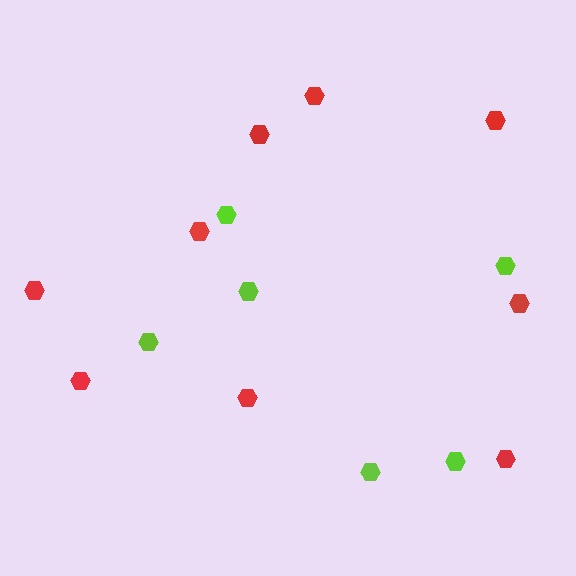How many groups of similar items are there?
There are 2 groups: one group of red hexagons (9) and one group of lime hexagons (6).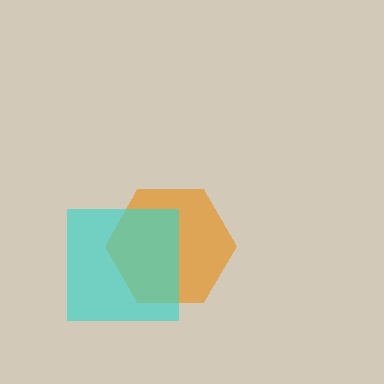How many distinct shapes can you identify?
There are 2 distinct shapes: an orange hexagon, a cyan square.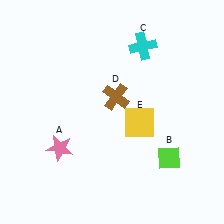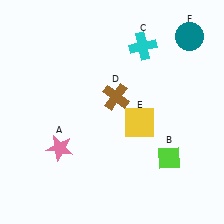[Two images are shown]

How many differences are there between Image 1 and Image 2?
There is 1 difference between the two images.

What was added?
A teal circle (F) was added in Image 2.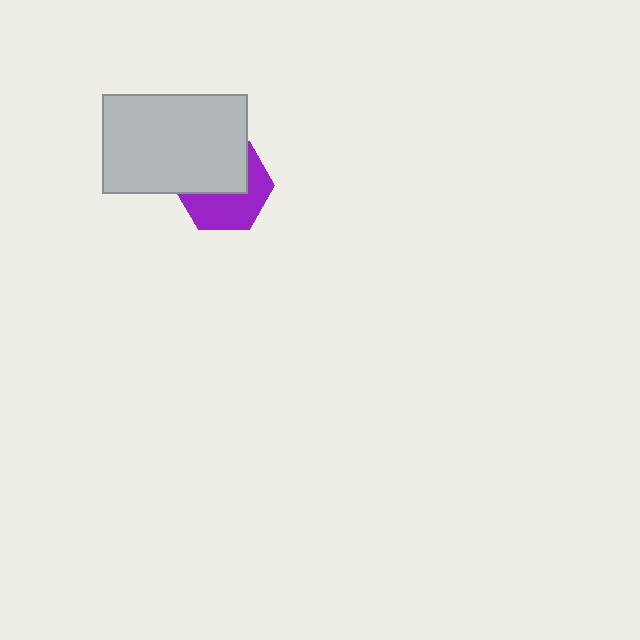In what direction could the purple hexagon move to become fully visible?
The purple hexagon could move down. That would shift it out from behind the light gray rectangle entirely.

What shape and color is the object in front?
The object in front is a light gray rectangle.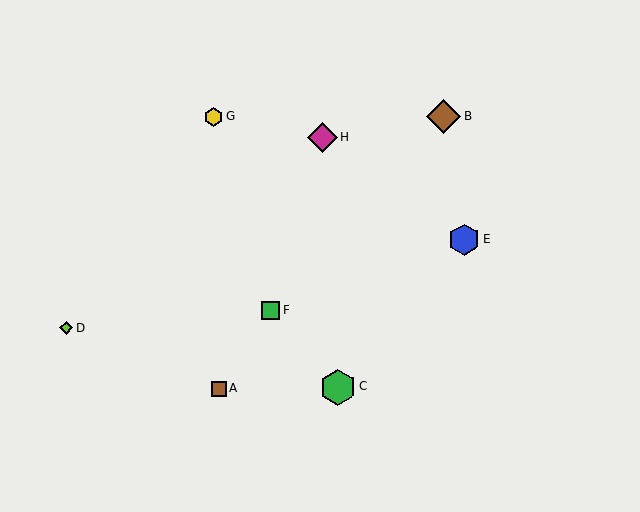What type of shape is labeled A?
Shape A is a brown square.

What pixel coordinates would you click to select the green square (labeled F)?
Click at (270, 310) to select the green square F.